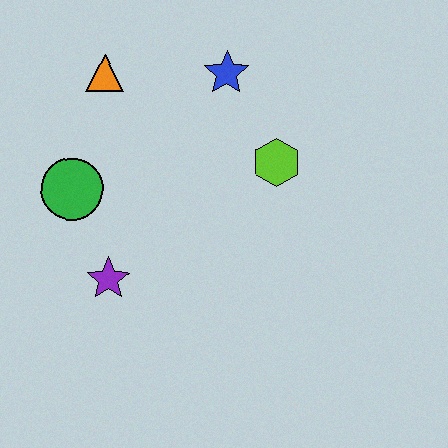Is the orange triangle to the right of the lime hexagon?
No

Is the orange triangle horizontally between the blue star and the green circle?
Yes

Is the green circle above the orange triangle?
No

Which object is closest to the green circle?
The purple star is closest to the green circle.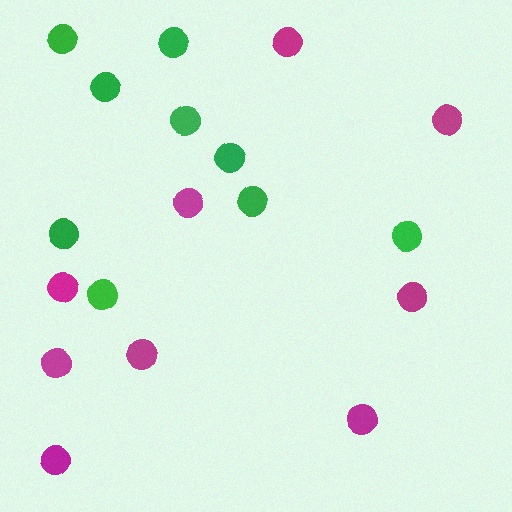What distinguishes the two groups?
There are 2 groups: one group of magenta circles (9) and one group of green circles (9).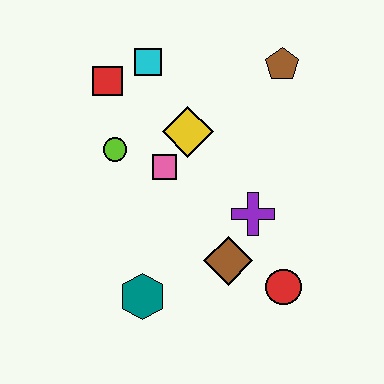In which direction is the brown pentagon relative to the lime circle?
The brown pentagon is to the right of the lime circle.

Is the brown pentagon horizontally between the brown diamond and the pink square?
No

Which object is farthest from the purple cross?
The red square is farthest from the purple cross.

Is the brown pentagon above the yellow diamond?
Yes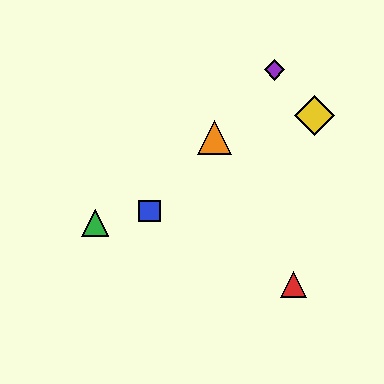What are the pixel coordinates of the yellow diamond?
The yellow diamond is at (315, 115).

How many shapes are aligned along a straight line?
3 shapes (the blue square, the purple diamond, the orange triangle) are aligned along a straight line.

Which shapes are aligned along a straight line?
The blue square, the purple diamond, the orange triangle are aligned along a straight line.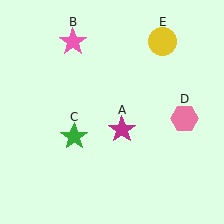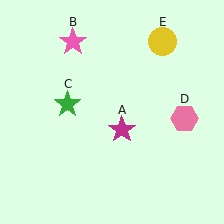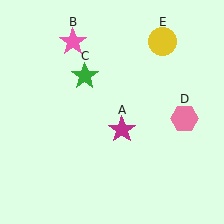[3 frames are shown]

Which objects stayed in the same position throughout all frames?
Magenta star (object A) and pink star (object B) and pink hexagon (object D) and yellow circle (object E) remained stationary.